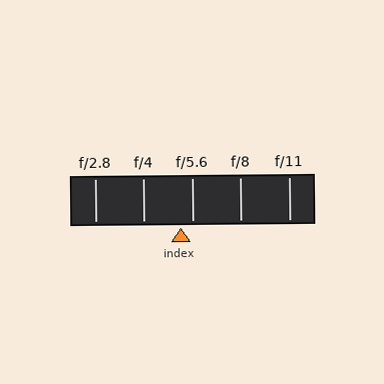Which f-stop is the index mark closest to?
The index mark is closest to f/5.6.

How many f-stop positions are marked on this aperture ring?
There are 5 f-stop positions marked.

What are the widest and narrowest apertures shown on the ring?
The widest aperture shown is f/2.8 and the narrowest is f/11.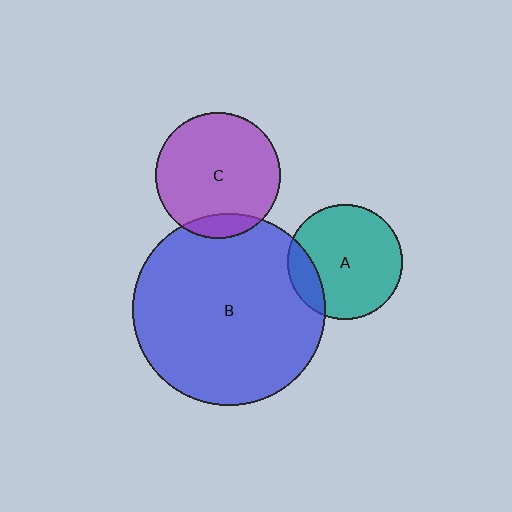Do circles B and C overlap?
Yes.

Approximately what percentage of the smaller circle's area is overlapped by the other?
Approximately 10%.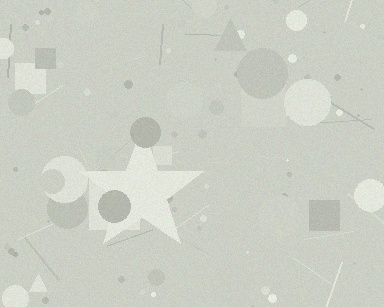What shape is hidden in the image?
A star is hidden in the image.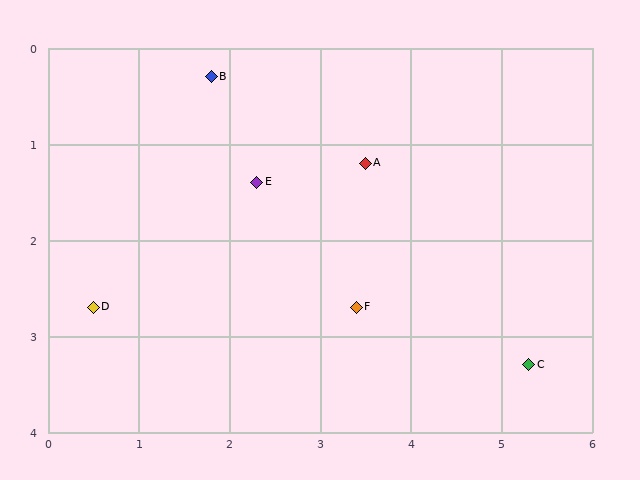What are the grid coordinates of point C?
Point C is at approximately (5.3, 3.3).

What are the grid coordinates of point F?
Point F is at approximately (3.4, 2.7).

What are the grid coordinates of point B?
Point B is at approximately (1.8, 0.3).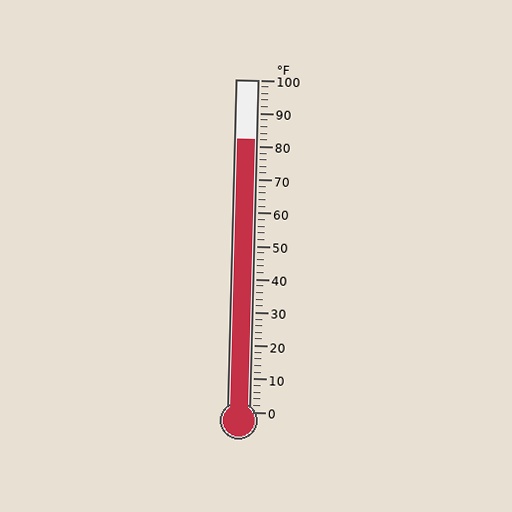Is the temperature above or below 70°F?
The temperature is above 70°F.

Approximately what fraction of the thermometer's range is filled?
The thermometer is filled to approximately 80% of its range.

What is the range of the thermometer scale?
The thermometer scale ranges from 0°F to 100°F.